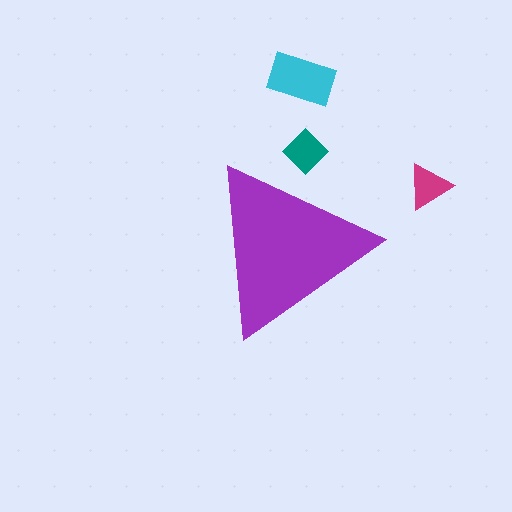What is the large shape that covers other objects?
A purple triangle.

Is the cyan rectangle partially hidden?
No, the cyan rectangle is fully visible.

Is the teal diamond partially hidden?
Yes, the teal diamond is partially hidden behind the purple triangle.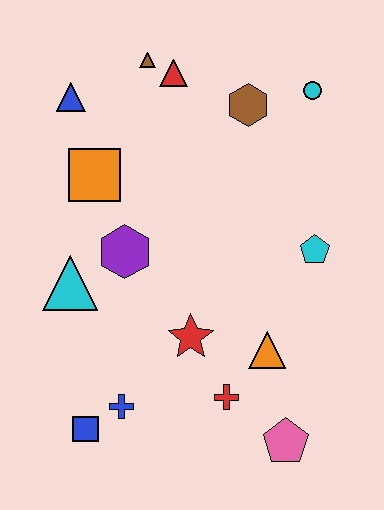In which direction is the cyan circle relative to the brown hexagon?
The cyan circle is to the right of the brown hexagon.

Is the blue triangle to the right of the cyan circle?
No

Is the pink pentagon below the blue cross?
Yes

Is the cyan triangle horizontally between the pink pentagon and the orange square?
No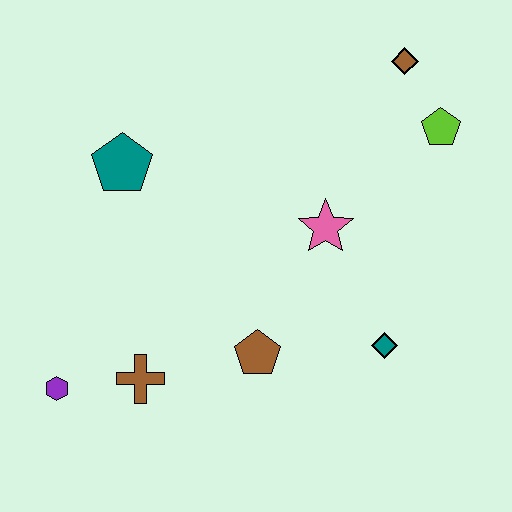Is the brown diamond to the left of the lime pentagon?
Yes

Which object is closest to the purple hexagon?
The brown cross is closest to the purple hexagon.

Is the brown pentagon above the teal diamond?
No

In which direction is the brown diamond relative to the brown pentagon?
The brown diamond is above the brown pentagon.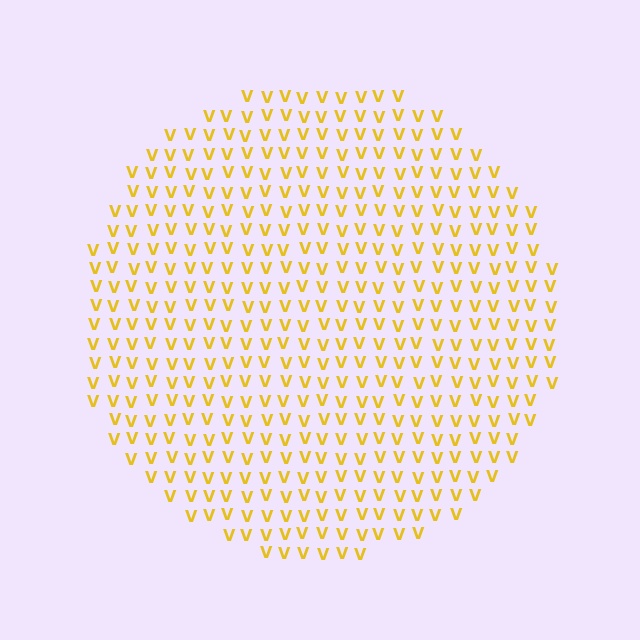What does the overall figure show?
The overall figure shows a circle.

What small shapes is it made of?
It is made of small letter V's.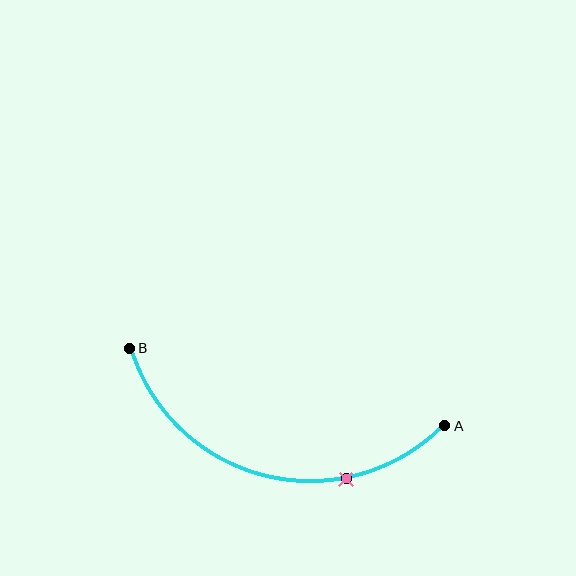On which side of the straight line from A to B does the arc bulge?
The arc bulges below the straight line connecting A and B.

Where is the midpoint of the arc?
The arc midpoint is the point on the curve farthest from the straight line joining A and B. It sits below that line.